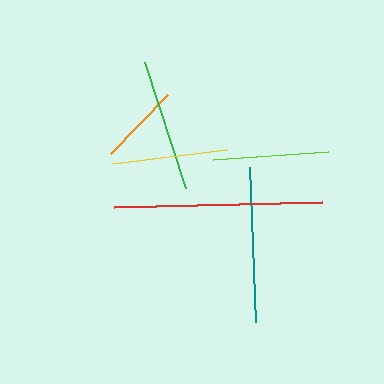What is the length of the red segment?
The red segment is approximately 208 pixels long.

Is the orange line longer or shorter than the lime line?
The lime line is longer than the orange line.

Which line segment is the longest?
The red line is the longest at approximately 208 pixels.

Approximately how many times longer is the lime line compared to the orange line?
The lime line is approximately 1.4 times the length of the orange line.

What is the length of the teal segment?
The teal segment is approximately 155 pixels long.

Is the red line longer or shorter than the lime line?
The red line is longer than the lime line.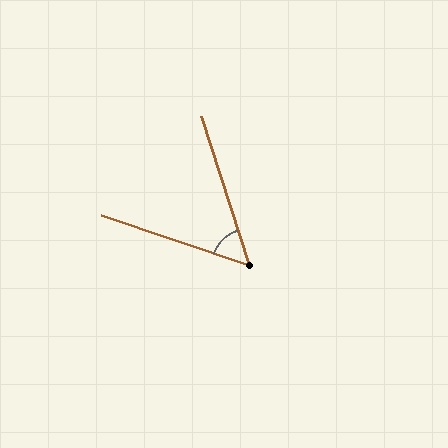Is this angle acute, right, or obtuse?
It is acute.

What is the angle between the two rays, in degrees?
Approximately 54 degrees.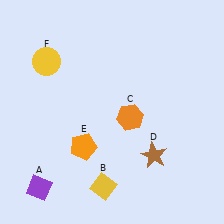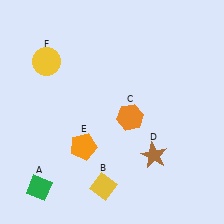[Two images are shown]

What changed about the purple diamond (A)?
In Image 1, A is purple. In Image 2, it changed to green.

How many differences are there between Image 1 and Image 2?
There is 1 difference between the two images.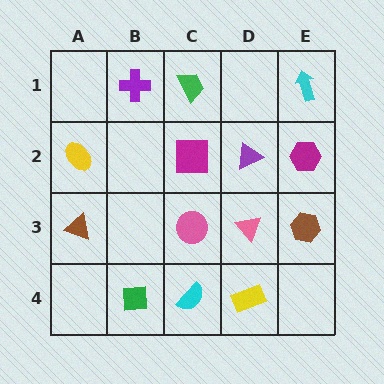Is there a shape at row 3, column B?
No, that cell is empty.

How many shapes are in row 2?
4 shapes.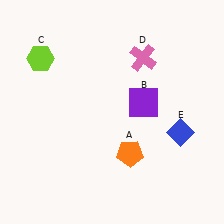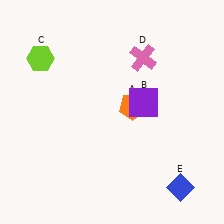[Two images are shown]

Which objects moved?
The objects that moved are: the orange pentagon (A), the blue diamond (E).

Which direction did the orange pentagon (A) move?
The orange pentagon (A) moved up.